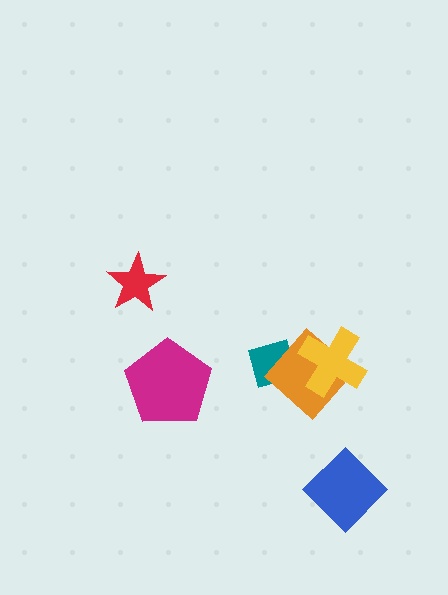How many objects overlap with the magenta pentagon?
0 objects overlap with the magenta pentagon.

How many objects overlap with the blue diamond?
0 objects overlap with the blue diamond.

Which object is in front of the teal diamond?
The orange diamond is in front of the teal diamond.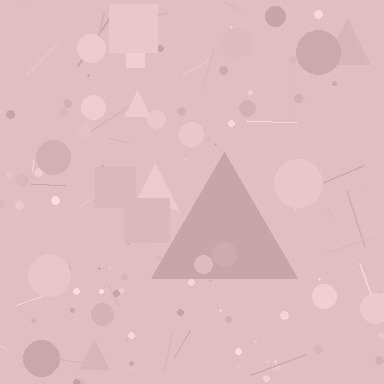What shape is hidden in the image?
A triangle is hidden in the image.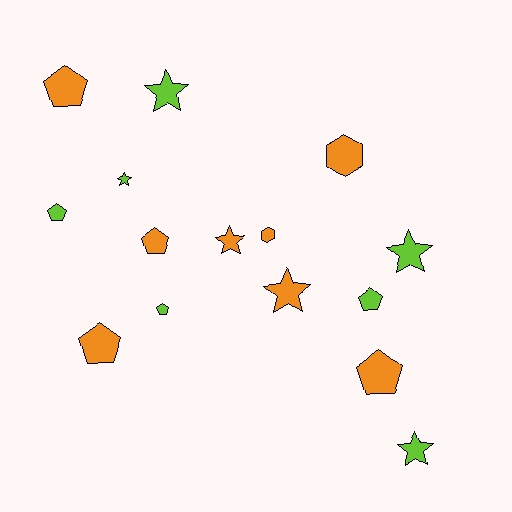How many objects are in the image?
There are 15 objects.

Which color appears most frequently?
Orange, with 8 objects.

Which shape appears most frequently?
Pentagon, with 7 objects.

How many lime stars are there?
There are 4 lime stars.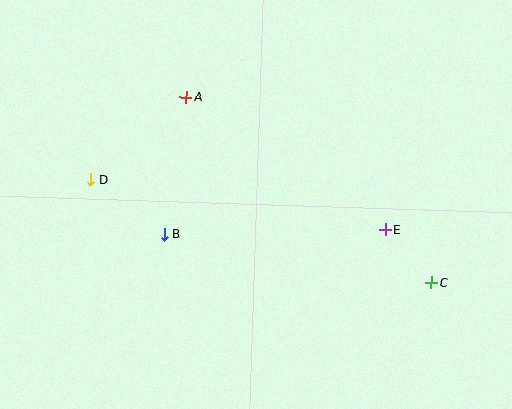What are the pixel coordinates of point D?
Point D is at (91, 179).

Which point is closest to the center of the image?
Point B at (164, 234) is closest to the center.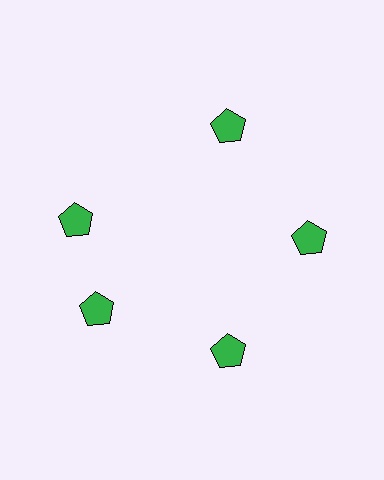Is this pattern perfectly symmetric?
No. The 5 green pentagons are arranged in a ring, but one element near the 10 o'clock position is rotated out of alignment along the ring, breaking the 5-fold rotational symmetry.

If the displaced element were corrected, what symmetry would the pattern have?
It would have 5-fold rotational symmetry — the pattern would map onto itself every 72 degrees.